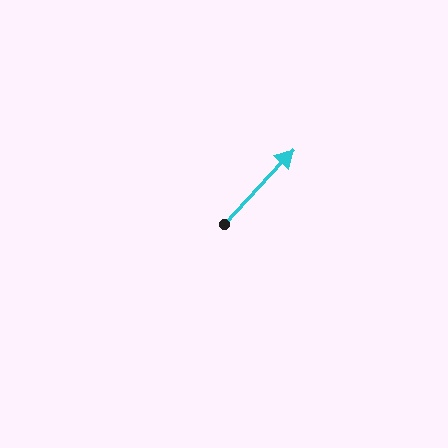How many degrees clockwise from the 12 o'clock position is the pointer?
Approximately 43 degrees.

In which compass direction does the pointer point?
Northeast.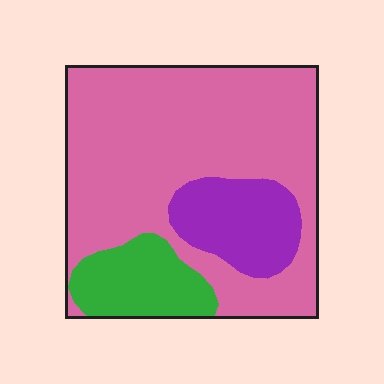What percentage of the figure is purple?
Purple takes up about one sixth (1/6) of the figure.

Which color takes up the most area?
Pink, at roughly 70%.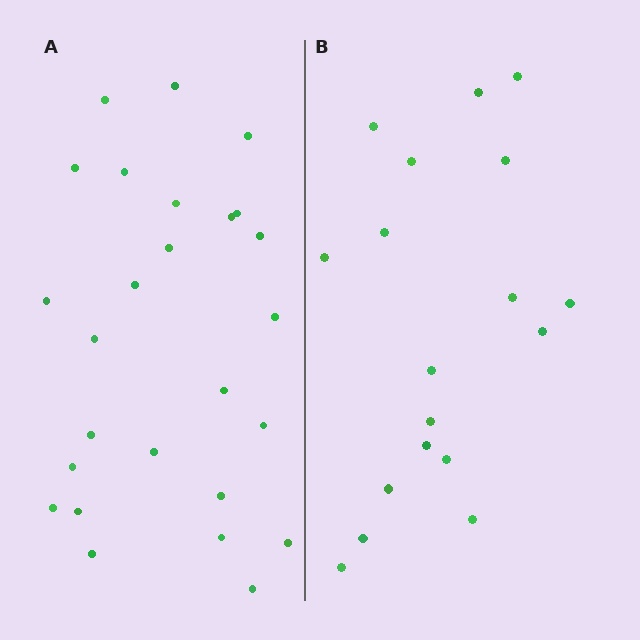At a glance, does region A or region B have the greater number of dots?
Region A (the left region) has more dots.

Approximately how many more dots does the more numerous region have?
Region A has roughly 8 or so more dots than region B.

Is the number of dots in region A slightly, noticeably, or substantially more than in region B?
Region A has noticeably more, but not dramatically so. The ratio is roughly 1.4 to 1.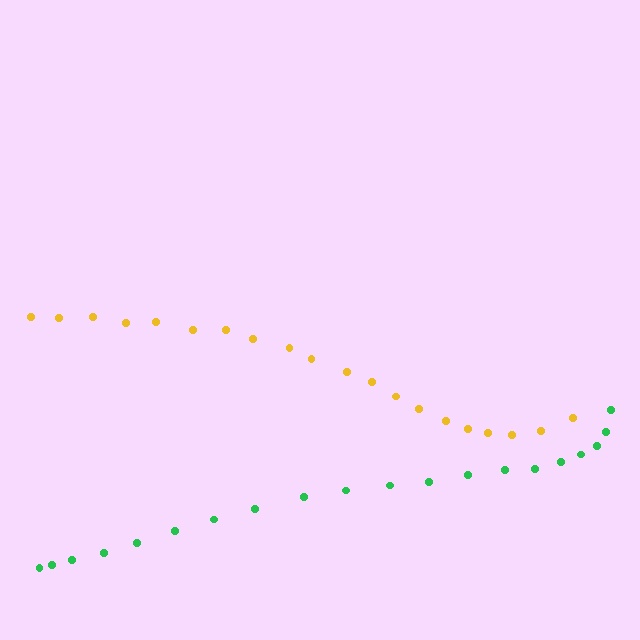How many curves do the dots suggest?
There are 2 distinct paths.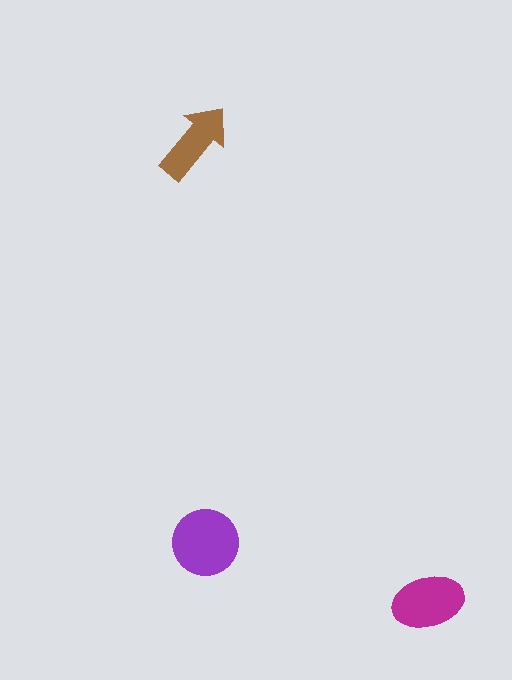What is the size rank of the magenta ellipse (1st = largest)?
2nd.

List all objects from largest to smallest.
The purple circle, the magenta ellipse, the brown arrow.